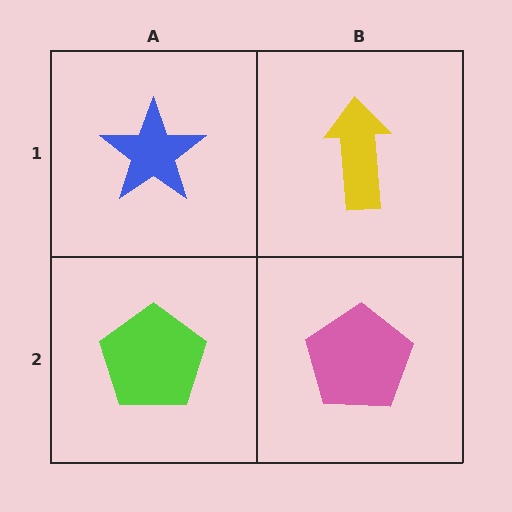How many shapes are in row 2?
2 shapes.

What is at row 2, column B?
A pink pentagon.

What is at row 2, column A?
A lime pentagon.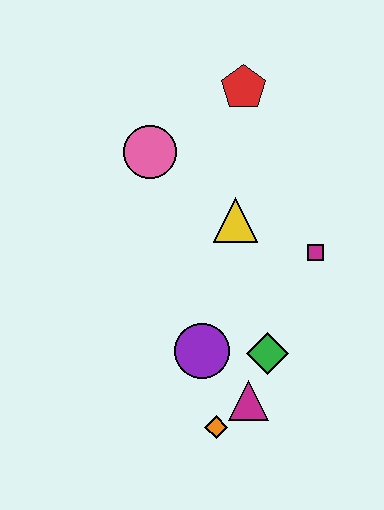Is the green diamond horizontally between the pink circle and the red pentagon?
No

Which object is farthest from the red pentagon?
The orange diamond is farthest from the red pentagon.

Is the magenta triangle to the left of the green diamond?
Yes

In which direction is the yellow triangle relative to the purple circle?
The yellow triangle is above the purple circle.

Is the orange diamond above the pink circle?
No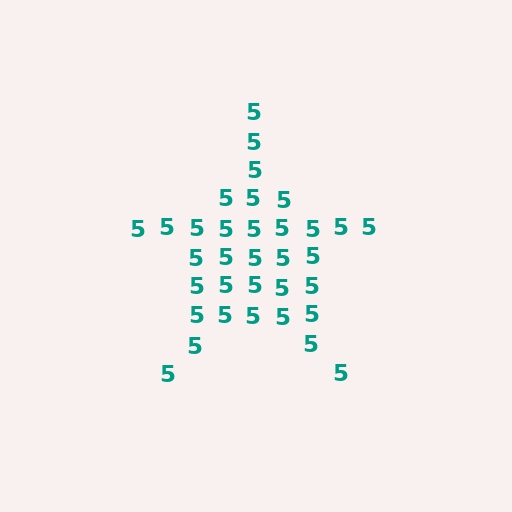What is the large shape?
The large shape is a star.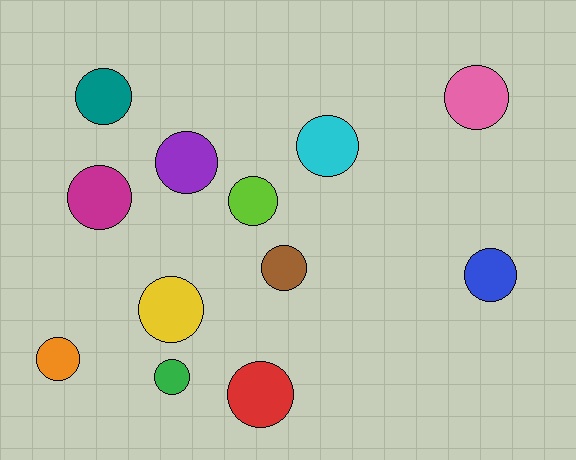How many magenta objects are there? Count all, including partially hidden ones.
There is 1 magenta object.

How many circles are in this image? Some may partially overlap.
There are 12 circles.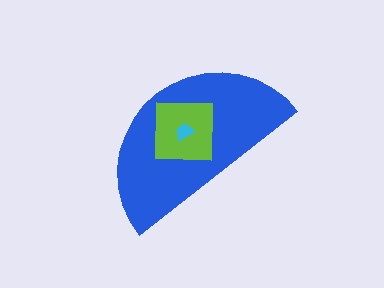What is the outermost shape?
The blue semicircle.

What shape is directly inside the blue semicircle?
The lime square.